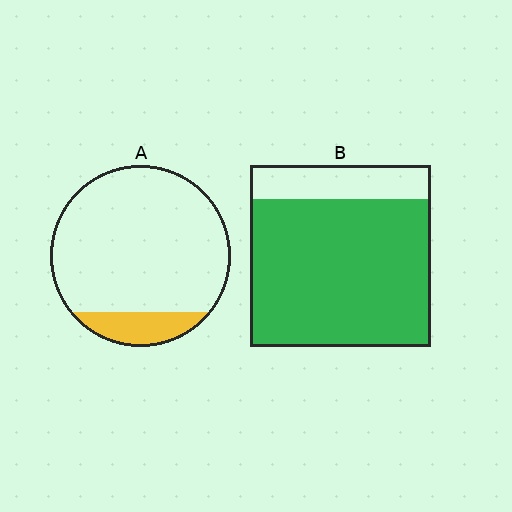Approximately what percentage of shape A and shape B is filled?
A is approximately 15% and B is approximately 80%.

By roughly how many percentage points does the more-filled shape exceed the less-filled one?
By roughly 70 percentage points (B over A).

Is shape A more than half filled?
No.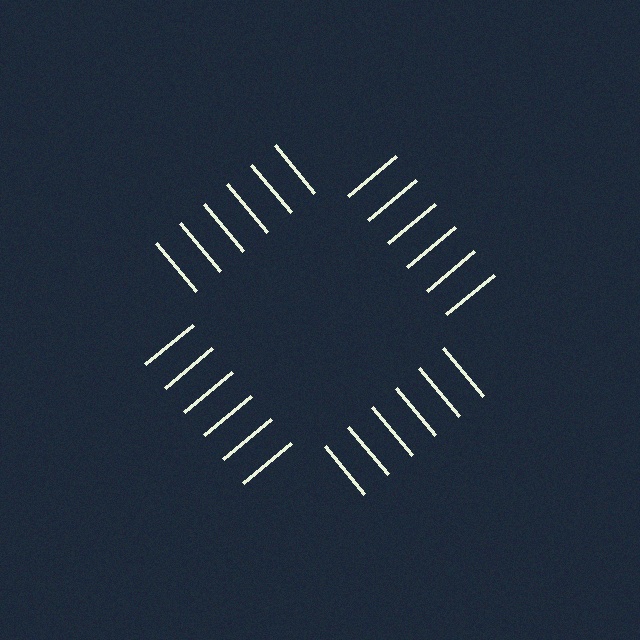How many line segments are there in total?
24 — 6 along each of the 4 edges.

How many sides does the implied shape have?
4 sides — the line-ends trace a square.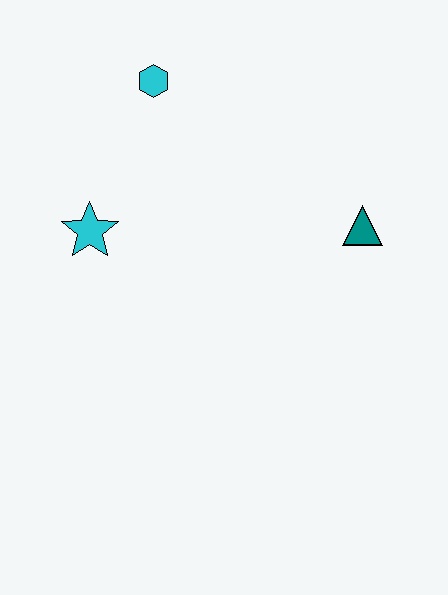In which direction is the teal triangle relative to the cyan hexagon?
The teal triangle is to the right of the cyan hexagon.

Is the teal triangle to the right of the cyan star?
Yes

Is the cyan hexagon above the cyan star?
Yes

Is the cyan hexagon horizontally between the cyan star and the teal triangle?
Yes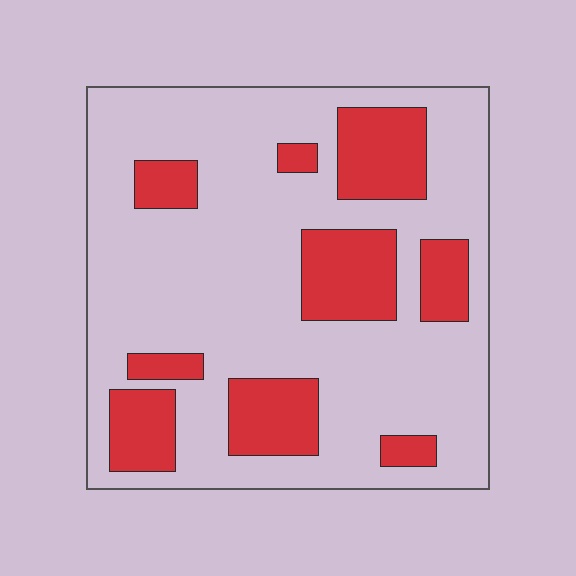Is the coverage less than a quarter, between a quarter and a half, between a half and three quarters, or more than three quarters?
Between a quarter and a half.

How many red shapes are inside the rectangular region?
9.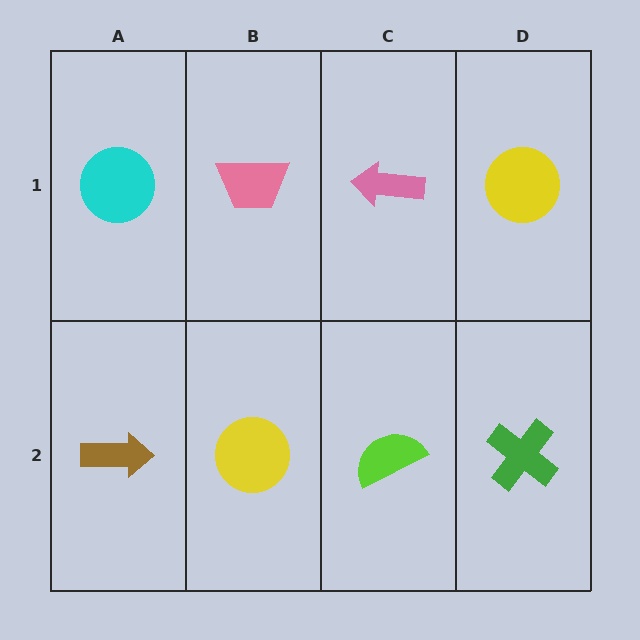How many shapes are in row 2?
4 shapes.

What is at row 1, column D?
A yellow circle.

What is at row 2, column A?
A brown arrow.